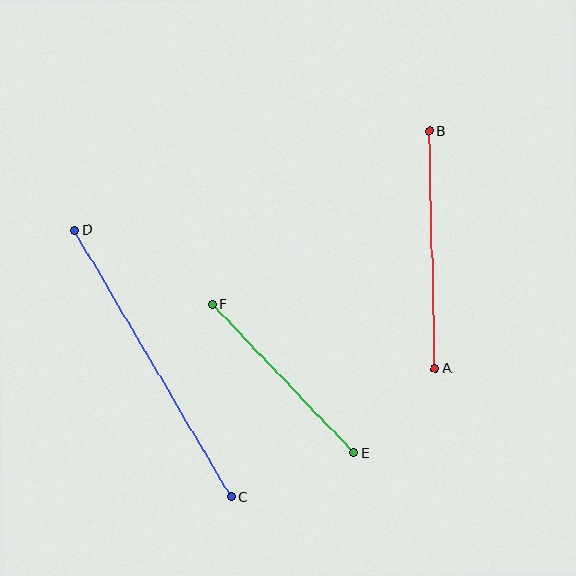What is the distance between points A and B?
The distance is approximately 238 pixels.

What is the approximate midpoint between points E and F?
The midpoint is at approximately (283, 378) pixels.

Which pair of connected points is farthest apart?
Points C and D are farthest apart.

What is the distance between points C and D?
The distance is approximately 309 pixels.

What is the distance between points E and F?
The distance is approximately 205 pixels.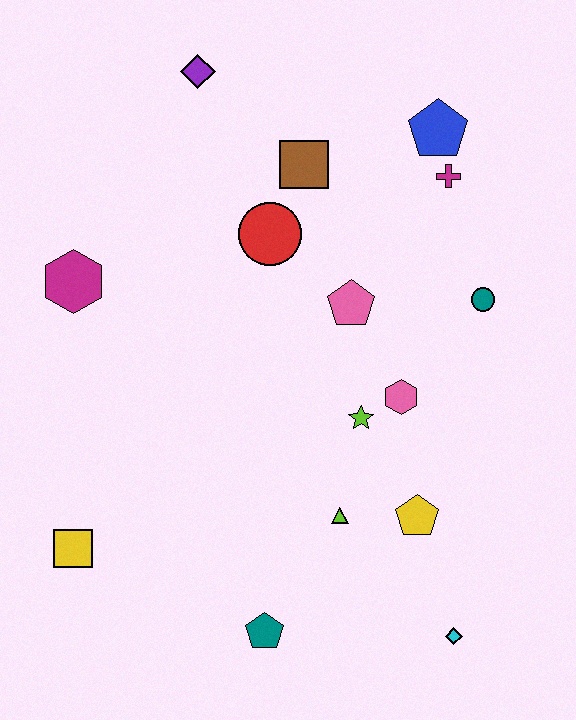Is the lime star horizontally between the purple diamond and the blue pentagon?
Yes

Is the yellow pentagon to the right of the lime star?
Yes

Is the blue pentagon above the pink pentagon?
Yes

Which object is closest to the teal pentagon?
The lime triangle is closest to the teal pentagon.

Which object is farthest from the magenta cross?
The yellow square is farthest from the magenta cross.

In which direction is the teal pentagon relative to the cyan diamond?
The teal pentagon is to the left of the cyan diamond.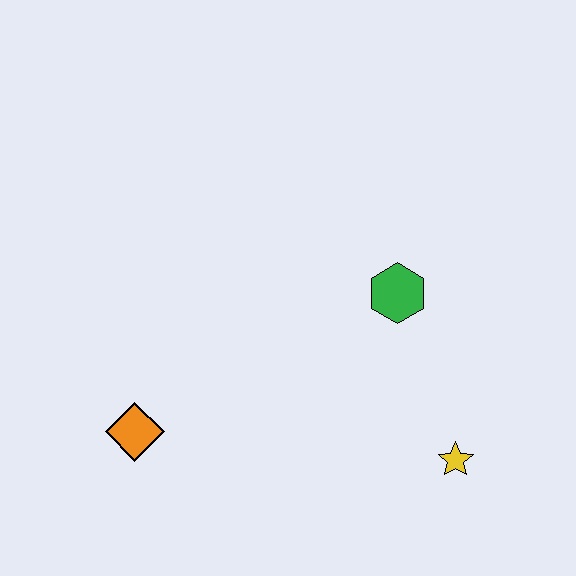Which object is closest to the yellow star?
The green hexagon is closest to the yellow star.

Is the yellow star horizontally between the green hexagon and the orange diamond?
No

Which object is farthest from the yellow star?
The orange diamond is farthest from the yellow star.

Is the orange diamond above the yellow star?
Yes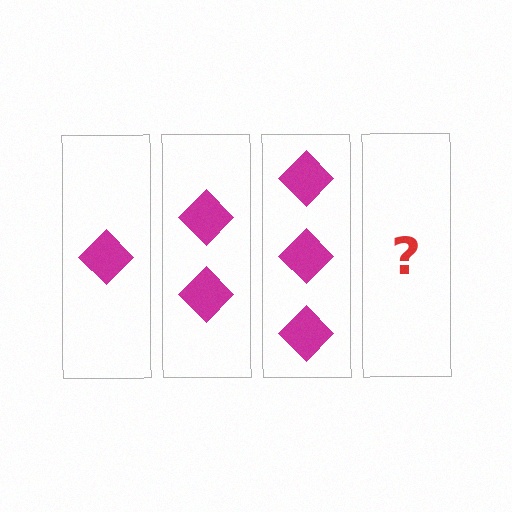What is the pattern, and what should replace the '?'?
The pattern is that each step adds one more diamond. The '?' should be 4 diamonds.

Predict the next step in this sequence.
The next step is 4 diamonds.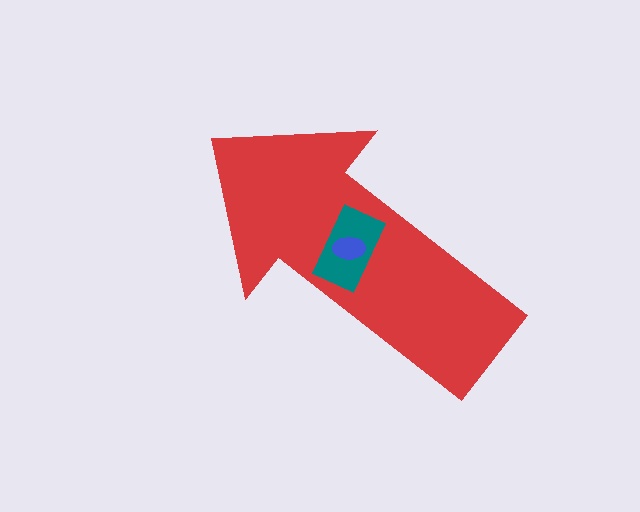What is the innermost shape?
The blue ellipse.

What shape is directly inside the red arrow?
The teal rectangle.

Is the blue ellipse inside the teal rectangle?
Yes.